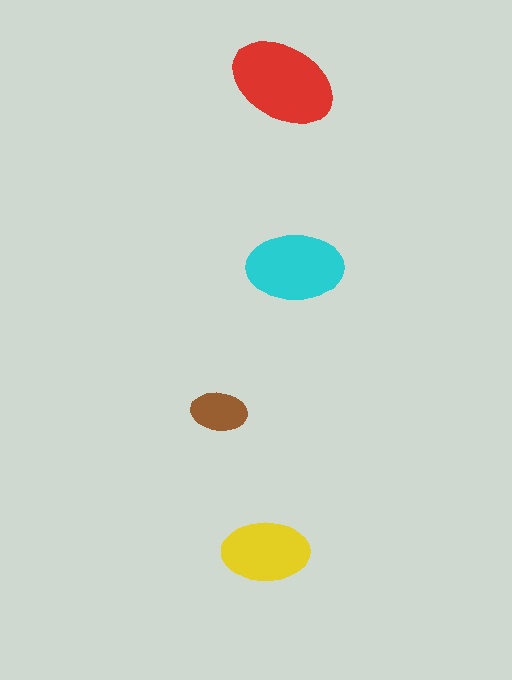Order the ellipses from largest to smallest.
the red one, the cyan one, the yellow one, the brown one.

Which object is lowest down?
The yellow ellipse is bottommost.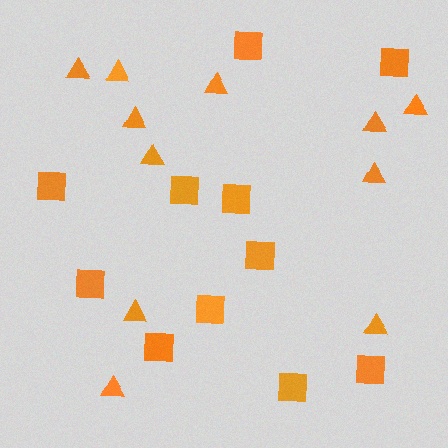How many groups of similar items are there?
There are 2 groups: one group of squares (11) and one group of triangles (11).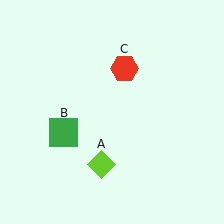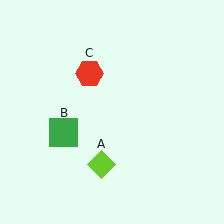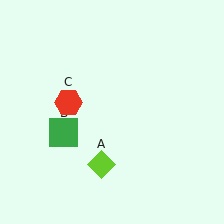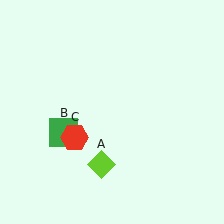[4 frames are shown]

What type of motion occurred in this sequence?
The red hexagon (object C) rotated counterclockwise around the center of the scene.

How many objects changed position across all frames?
1 object changed position: red hexagon (object C).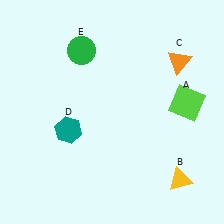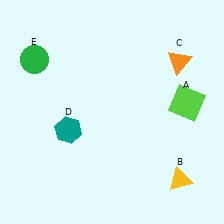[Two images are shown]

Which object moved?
The green circle (E) moved left.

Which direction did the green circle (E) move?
The green circle (E) moved left.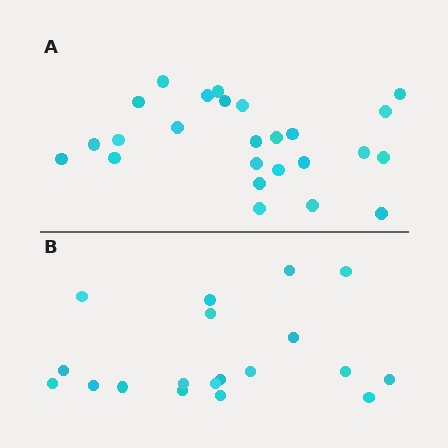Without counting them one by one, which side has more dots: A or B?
Region A (the top region) has more dots.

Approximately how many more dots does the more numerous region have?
Region A has about 6 more dots than region B.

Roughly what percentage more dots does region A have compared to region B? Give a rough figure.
About 30% more.